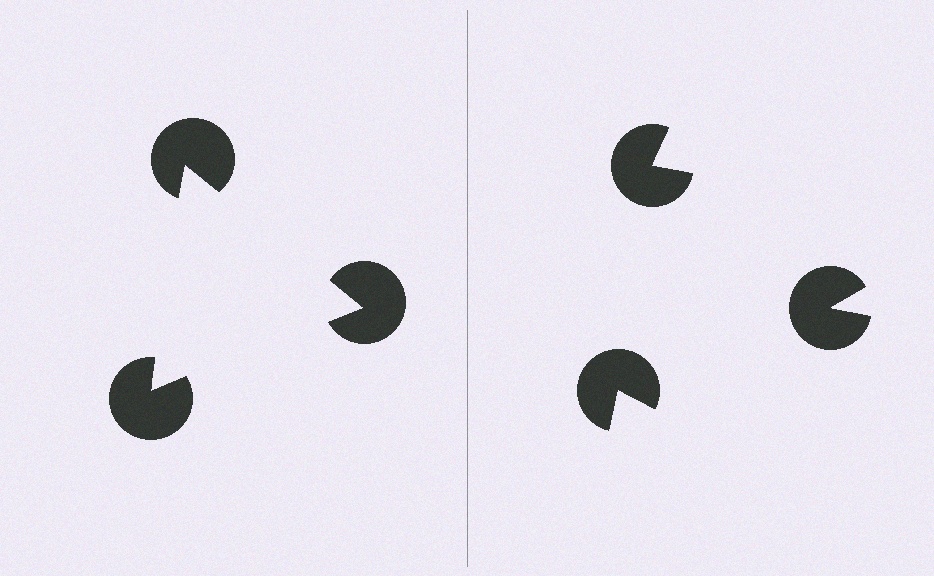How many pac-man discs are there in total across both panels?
6 — 3 on each side.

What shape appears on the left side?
An illusory triangle.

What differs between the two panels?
The pac-man discs are positioned identically on both sides; only the wedge orientations differ. On the left they align to a triangle; on the right they are misaligned.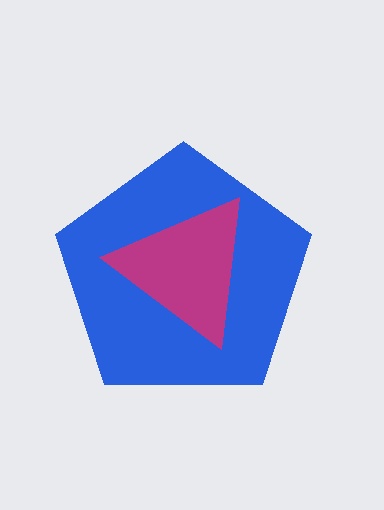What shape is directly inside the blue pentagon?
The magenta triangle.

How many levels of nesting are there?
2.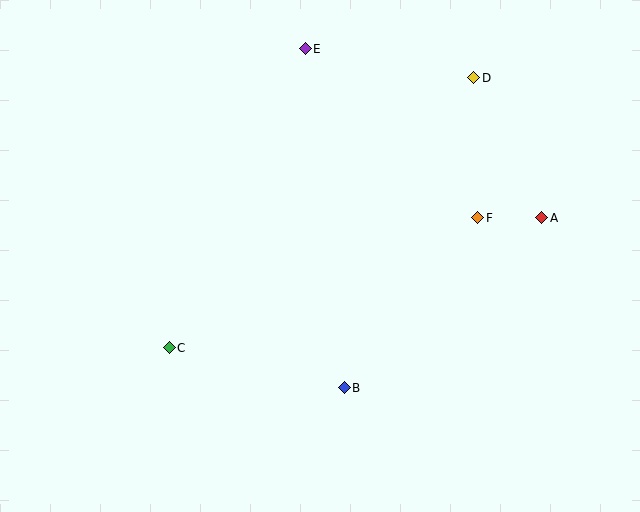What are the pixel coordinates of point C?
Point C is at (169, 348).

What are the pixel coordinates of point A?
Point A is at (542, 218).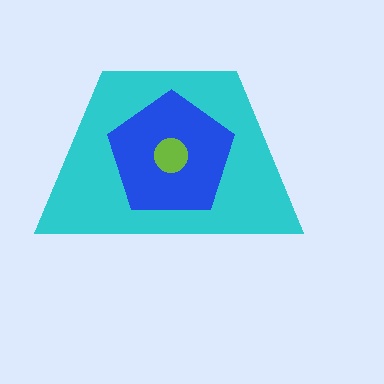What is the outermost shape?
The cyan trapezoid.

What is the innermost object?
The lime circle.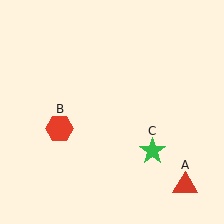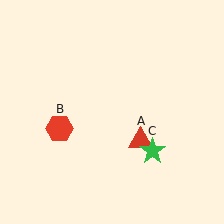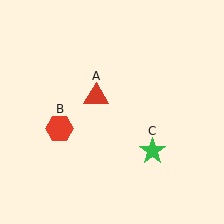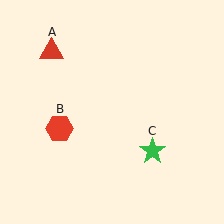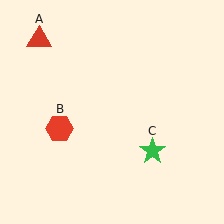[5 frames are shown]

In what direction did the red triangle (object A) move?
The red triangle (object A) moved up and to the left.